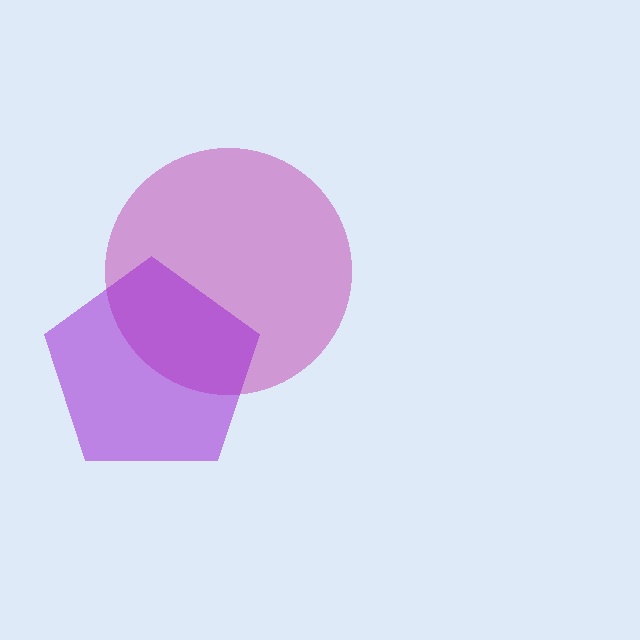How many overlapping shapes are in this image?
There are 2 overlapping shapes in the image.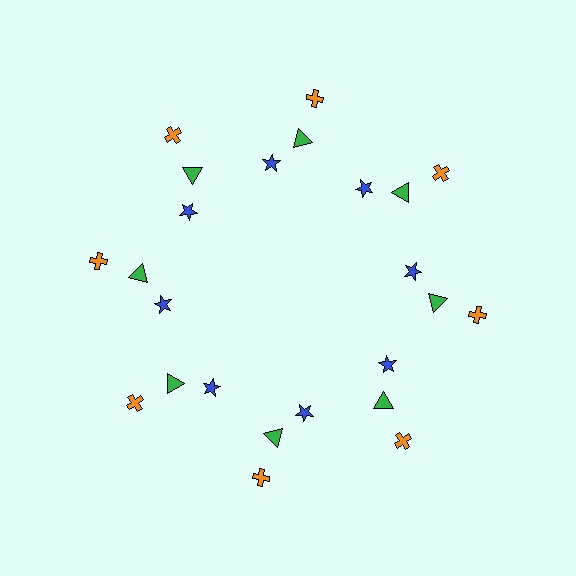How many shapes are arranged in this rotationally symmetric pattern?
There are 24 shapes, arranged in 8 groups of 3.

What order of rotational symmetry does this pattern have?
This pattern has 8-fold rotational symmetry.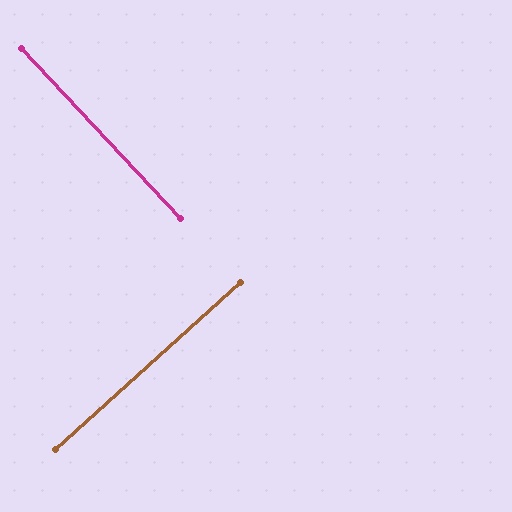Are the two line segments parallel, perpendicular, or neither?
Perpendicular — they meet at approximately 89°.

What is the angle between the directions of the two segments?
Approximately 89 degrees.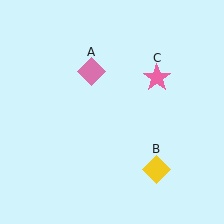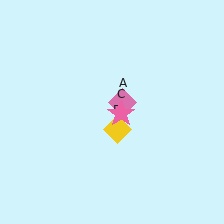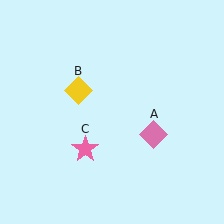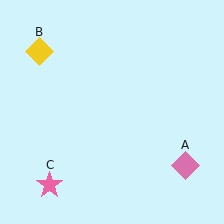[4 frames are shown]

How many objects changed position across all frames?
3 objects changed position: pink diamond (object A), yellow diamond (object B), pink star (object C).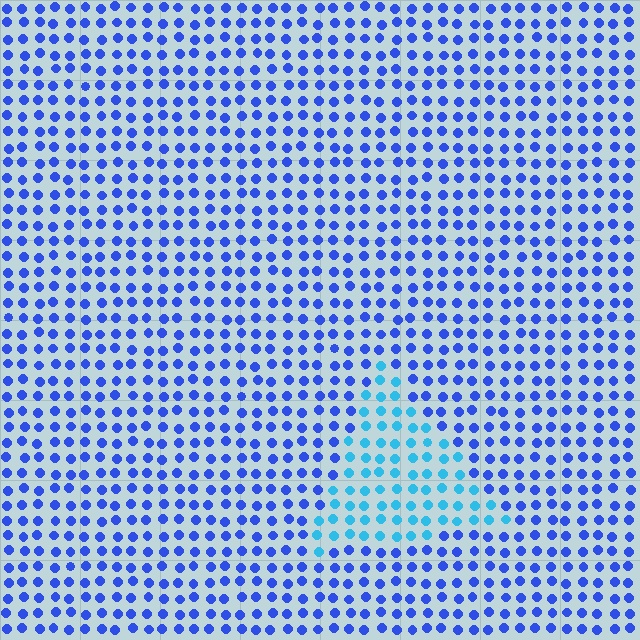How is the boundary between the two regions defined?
The boundary is defined purely by a slight shift in hue (about 36 degrees). Spacing, size, and orientation are identical on both sides.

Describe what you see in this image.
The image is filled with small blue elements in a uniform arrangement. A triangle-shaped region is visible where the elements are tinted to a slightly different hue, forming a subtle color boundary.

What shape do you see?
I see a triangle.